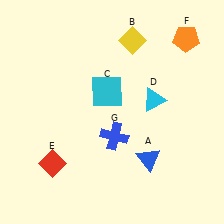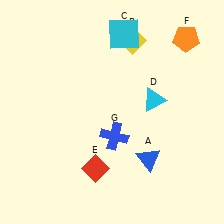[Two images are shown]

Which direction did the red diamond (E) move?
The red diamond (E) moved right.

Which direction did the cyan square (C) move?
The cyan square (C) moved up.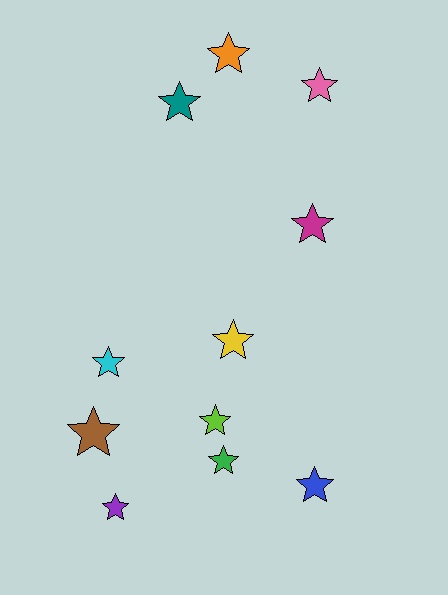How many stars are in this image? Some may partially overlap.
There are 11 stars.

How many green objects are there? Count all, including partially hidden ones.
There is 1 green object.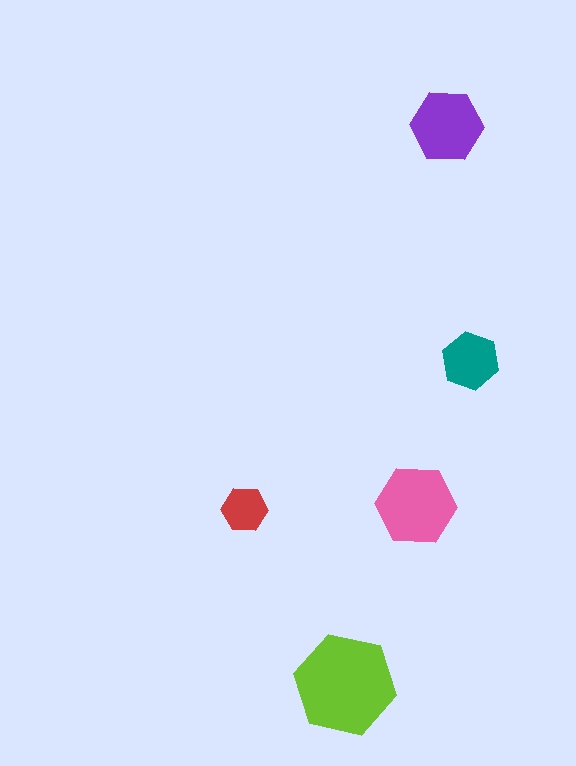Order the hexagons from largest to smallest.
the lime one, the pink one, the purple one, the teal one, the red one.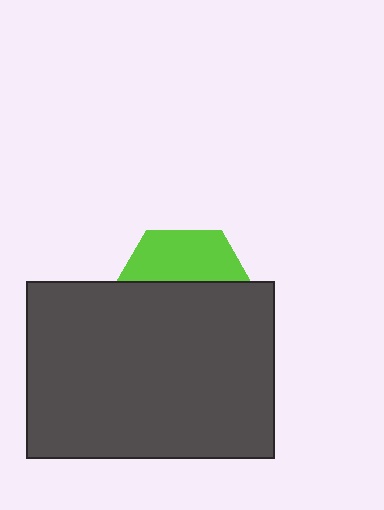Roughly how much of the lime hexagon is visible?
A small part of it is visible (roughly 37%).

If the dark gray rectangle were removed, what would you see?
You would see the complete lime hexagon.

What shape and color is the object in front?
The object in front is a dark gray rectangle.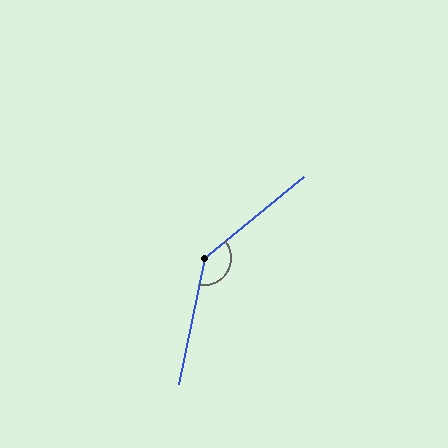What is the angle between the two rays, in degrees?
Approximately 141 degrees.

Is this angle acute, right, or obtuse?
It is obtuse.